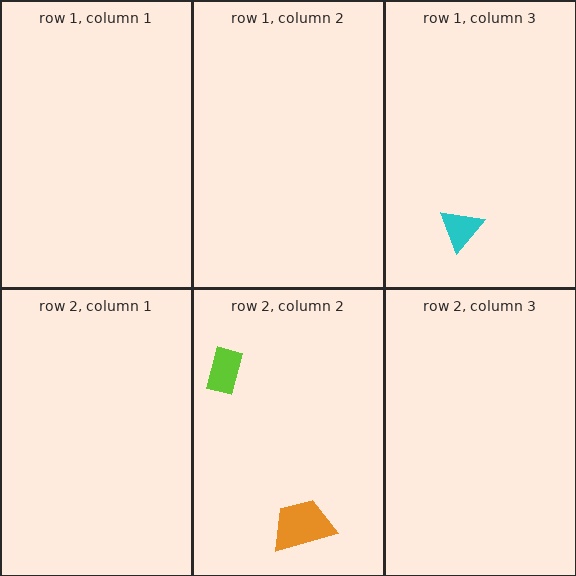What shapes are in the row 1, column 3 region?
The cyan triangle.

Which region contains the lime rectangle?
The row 2, column 2 region.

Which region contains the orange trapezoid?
The row 2, column 2 region.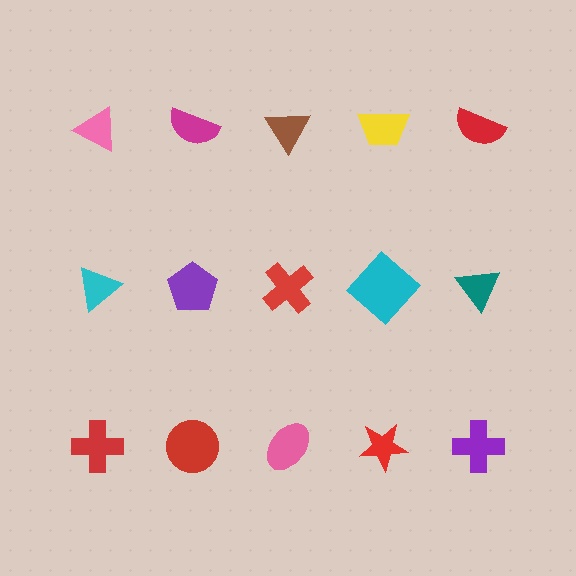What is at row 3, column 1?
A red cross.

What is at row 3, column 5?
A purple cross.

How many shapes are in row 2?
5 shapes.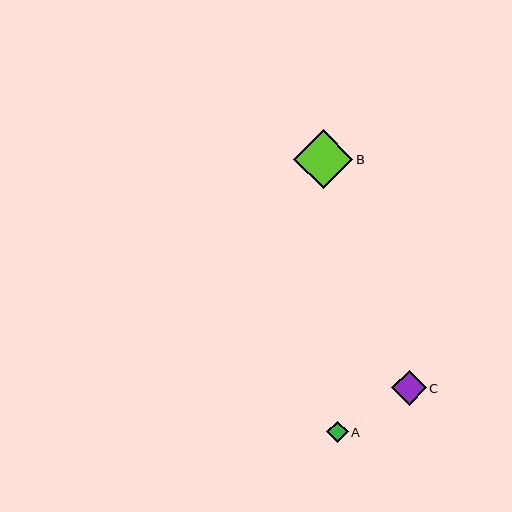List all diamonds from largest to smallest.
From largest to smallest: B, C, A.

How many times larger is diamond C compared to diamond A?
Diamond C is approximately 1.6 times the size of diamond A.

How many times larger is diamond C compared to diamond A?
Diamond C is approximately 1.6 times the size of diamond A.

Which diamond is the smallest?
Diamond A is the smallest with a size of approximately 21 pixels.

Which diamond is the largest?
Diamond B is the largest with a size of approximately 59 pixels.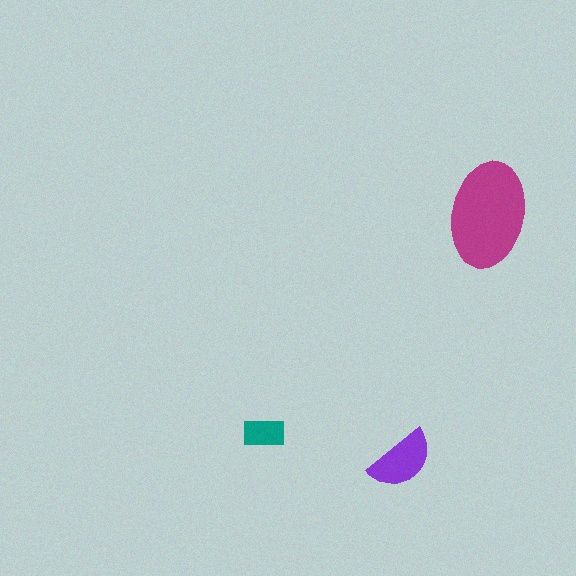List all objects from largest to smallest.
The magenta ellipse, the purple semicircle, the teal rectangle.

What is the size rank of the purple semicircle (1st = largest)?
2nd.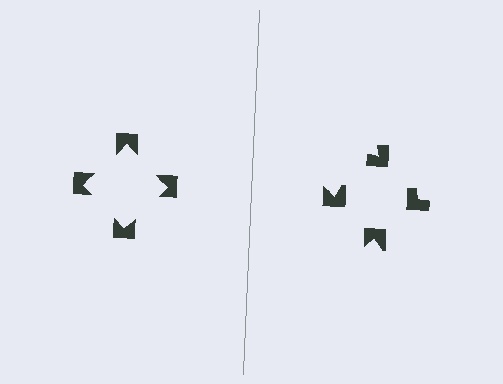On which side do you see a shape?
An illusory square appears on the left side. On the right side the wedge cuts are rotated, so no coherent shape forms.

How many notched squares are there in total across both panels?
8 — 4 on each side.